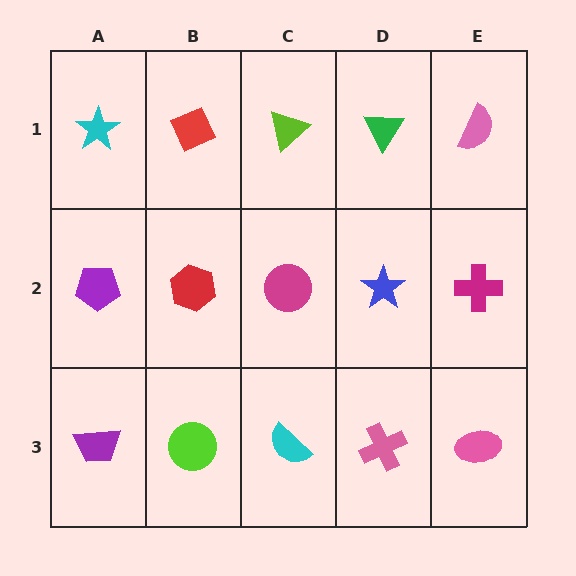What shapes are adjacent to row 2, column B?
A red diamond (row 1, column B), a lime circle (row 3, column B), a purple pentagon (row 2, column A), a magenta circle (row 2, column C).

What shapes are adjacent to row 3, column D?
A blue star (row 2, column D), a cyan semicircle (row 3, column C), a pink ellipse (row 3, column E).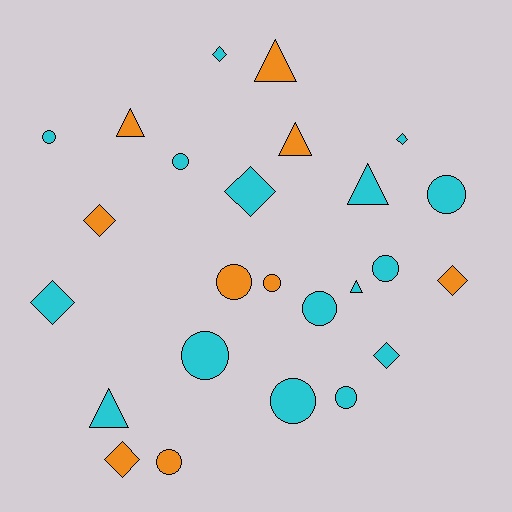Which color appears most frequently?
Cyan, with 16 objects.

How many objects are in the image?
There are 25 objects.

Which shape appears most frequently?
Circle, with 11 objects.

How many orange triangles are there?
There are 3 orange triangles.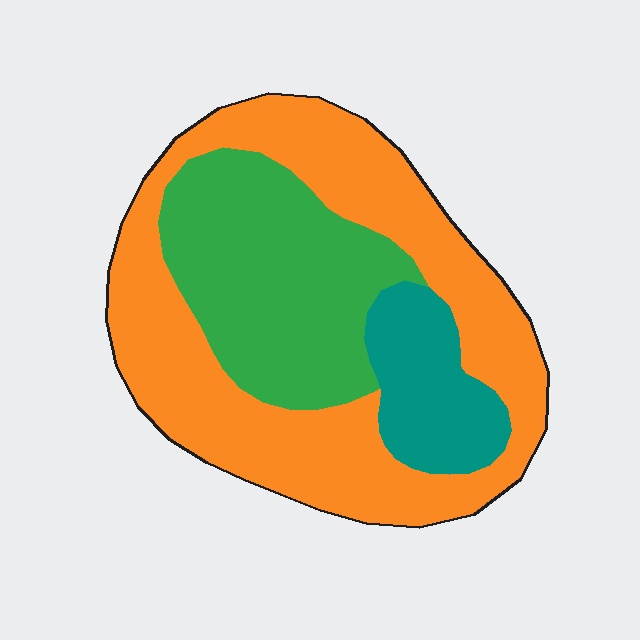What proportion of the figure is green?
Green takes up between a quarter and a half of the figure.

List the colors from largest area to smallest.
From largest to smallest: orange, green, teal.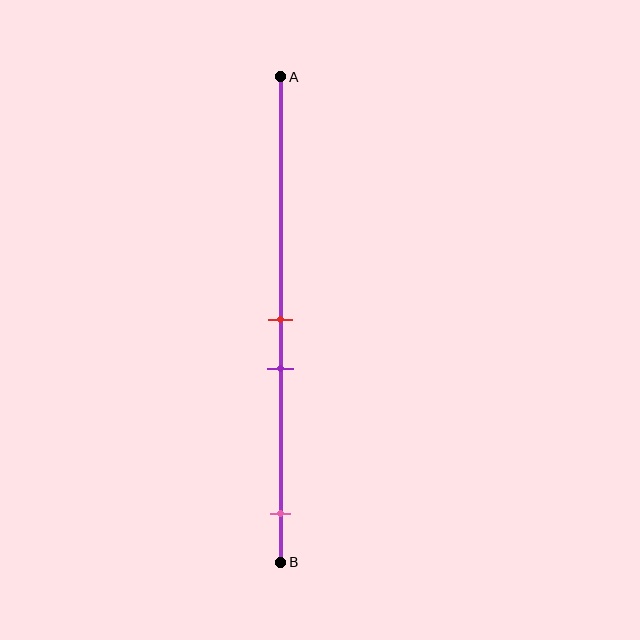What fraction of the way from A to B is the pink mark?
The pink mark is approximately 90% (0.9) of the way from A to B.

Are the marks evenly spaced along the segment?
No, the marks are not evenly spaced.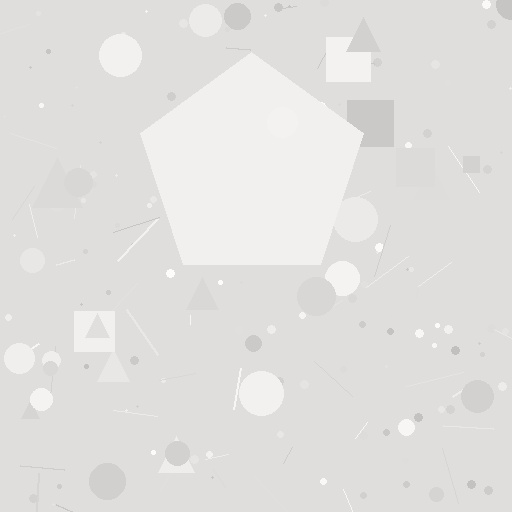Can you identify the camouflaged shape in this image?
The camouflaged shape is a pentagon.